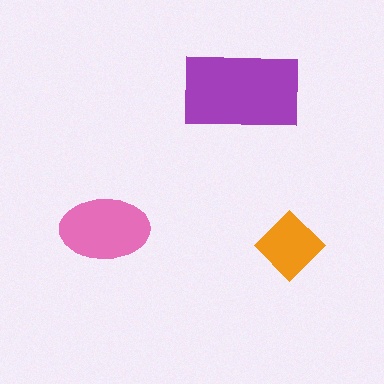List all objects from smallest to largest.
The orange diamond, the pink ellipse, the purple rectangle.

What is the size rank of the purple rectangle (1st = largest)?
1st.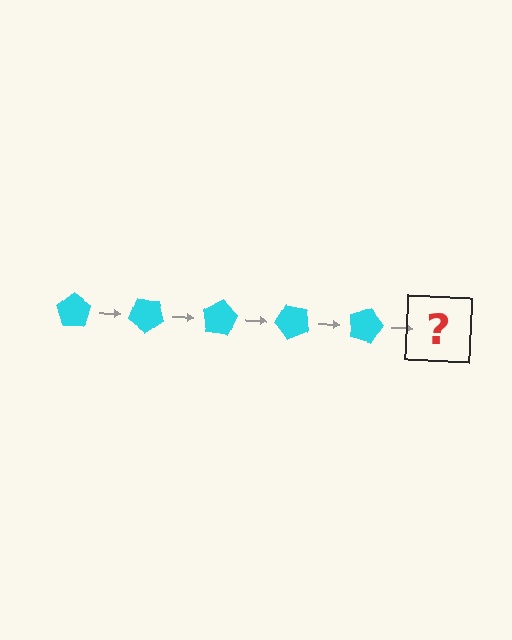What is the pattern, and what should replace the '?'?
The pattern is that the pentagon rotates 40 degrees each step. The '?' should be a cyan pentagon rotated 200 degrees.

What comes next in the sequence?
The next element should be a cyan pentagon rotated 200 degrees.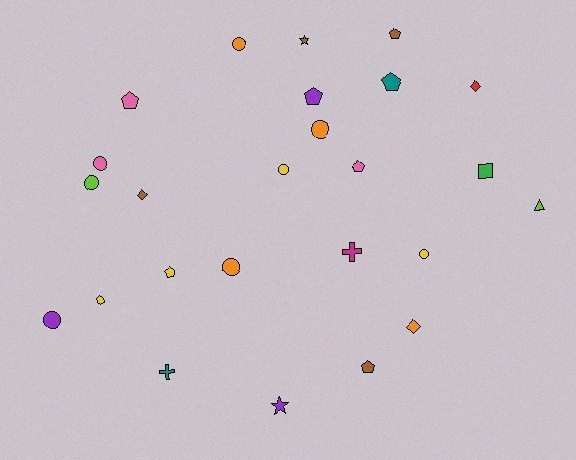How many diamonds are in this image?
There are 3 diamonds.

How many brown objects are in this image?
There are 4 brown objects.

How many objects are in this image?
There are 25 objects.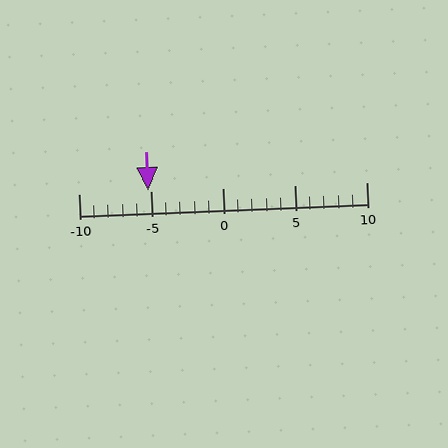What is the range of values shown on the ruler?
The ruler shows values from -10 to 10.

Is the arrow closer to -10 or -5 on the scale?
The arrow is closer to -5.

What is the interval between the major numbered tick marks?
The major tick marks are spaced 5 units apart.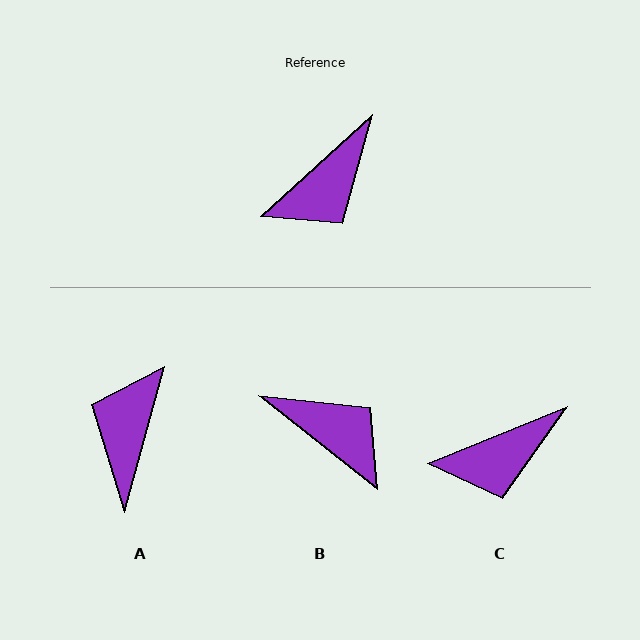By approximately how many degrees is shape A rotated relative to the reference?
Approximately 148 degrees clockwise.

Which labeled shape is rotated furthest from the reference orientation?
A, about 148 degrees away.